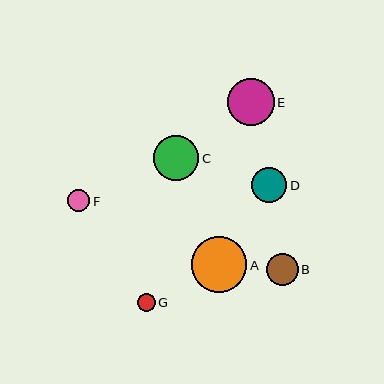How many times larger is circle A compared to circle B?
Circle A is approximately 1.7 times the size of circle B.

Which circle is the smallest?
Circle G is the smallest with a size of approximately 18 pixels.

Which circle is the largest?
Circle A is the largest with a size of approximately 55 pixels.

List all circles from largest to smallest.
From largest to smallest: A, E, C, D, B, F, G.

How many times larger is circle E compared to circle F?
Circle E is approximately 2.1 times the size of circle F.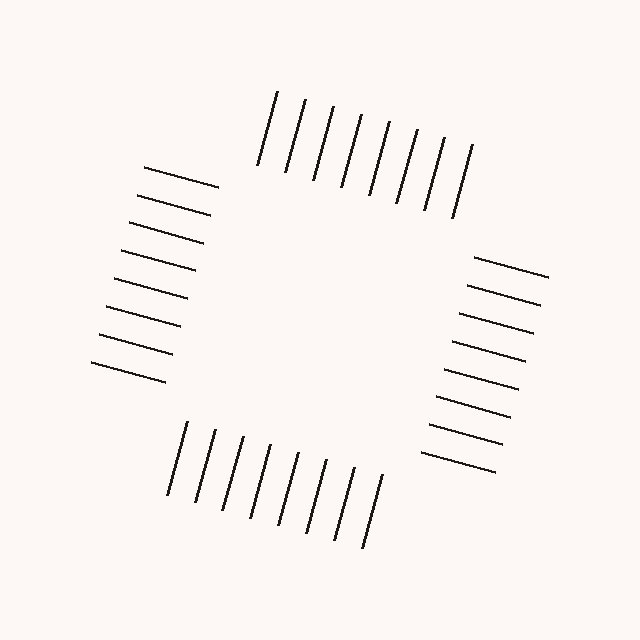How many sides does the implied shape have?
4 sides — the line-ends trace a square.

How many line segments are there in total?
32 — 8 along each of the 4 edges.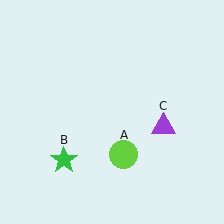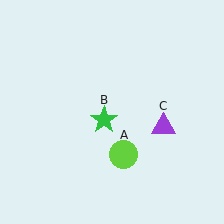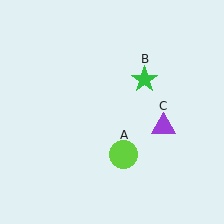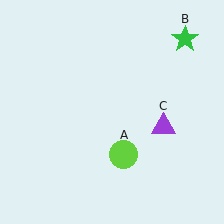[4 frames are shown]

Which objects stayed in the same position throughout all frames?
Lime circle (object A) and purple triangle (object C) remained stationary.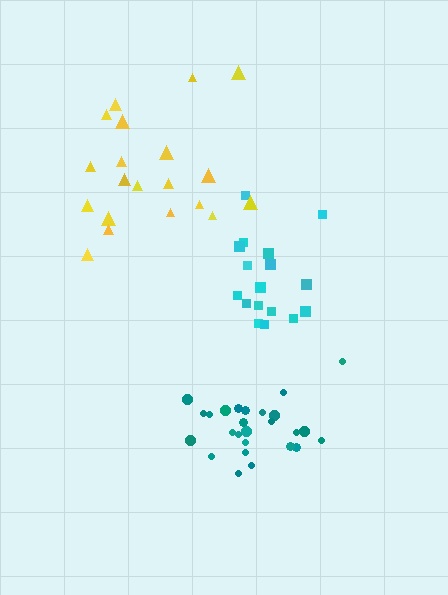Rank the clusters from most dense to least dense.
teal, cyan, yellow.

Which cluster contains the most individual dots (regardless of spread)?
Teal (26).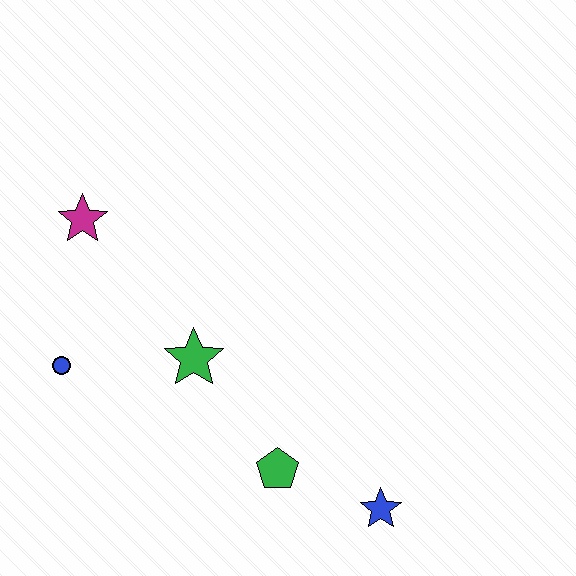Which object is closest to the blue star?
The green pentagon is closest to the blue star.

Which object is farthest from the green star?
The blue star is farthest from the green star.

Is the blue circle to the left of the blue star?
Yes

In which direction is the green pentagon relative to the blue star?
The green pentagon is to the left of the blue star.